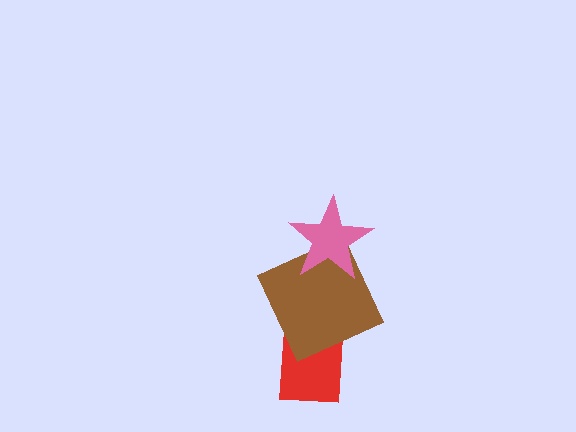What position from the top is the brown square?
The brown square is 2nd from the top.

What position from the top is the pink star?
The pink star is 1st from the top.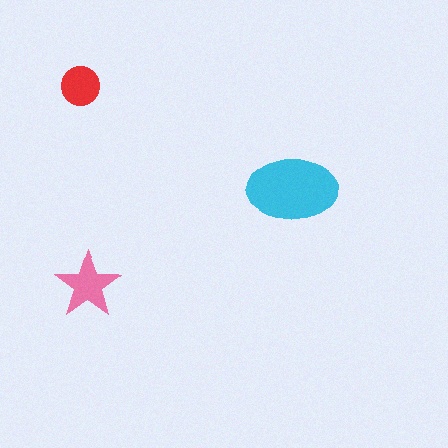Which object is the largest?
The cyan ellipse.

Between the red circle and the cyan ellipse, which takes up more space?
The cyan ellipse.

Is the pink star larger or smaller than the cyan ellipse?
Smaller.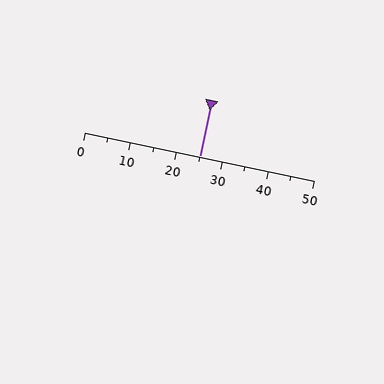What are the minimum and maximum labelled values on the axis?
The axis runs from 0 to 50.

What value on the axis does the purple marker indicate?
The marker indicates approximately 25.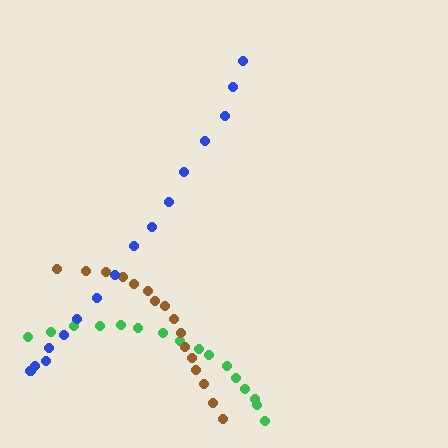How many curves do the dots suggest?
There are 3 distinct paths.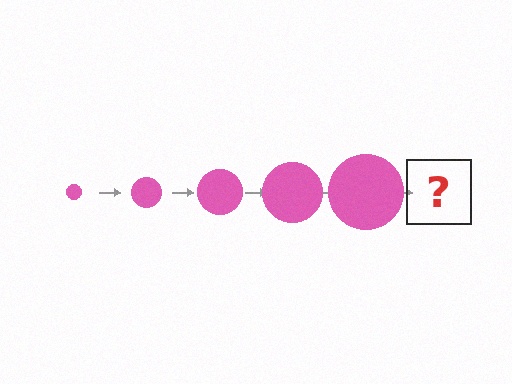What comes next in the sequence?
The next element should be a pink circle, larger than the previous one.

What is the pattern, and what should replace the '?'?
The pattern is that the circle gets progressively larger each step. The '?' should be a pink circle, larger than the previous one.